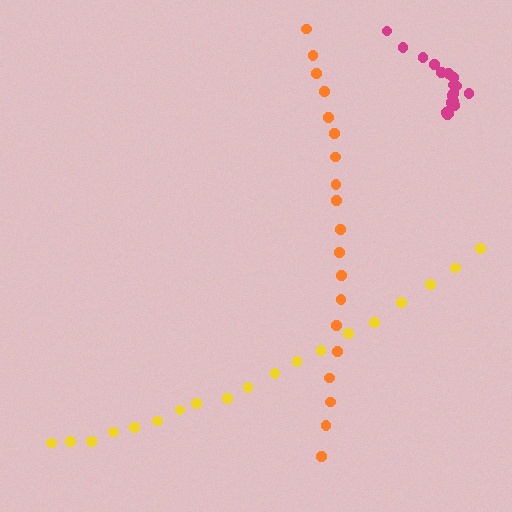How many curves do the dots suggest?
There are 3 distinct paths.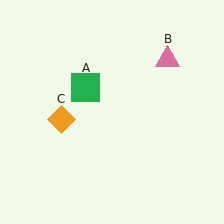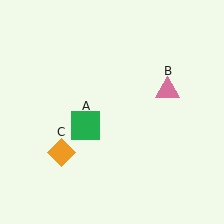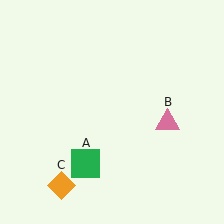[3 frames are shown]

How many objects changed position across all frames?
3 objects changed position: green square (object A), pink triangle (object B), orange diamond (object C).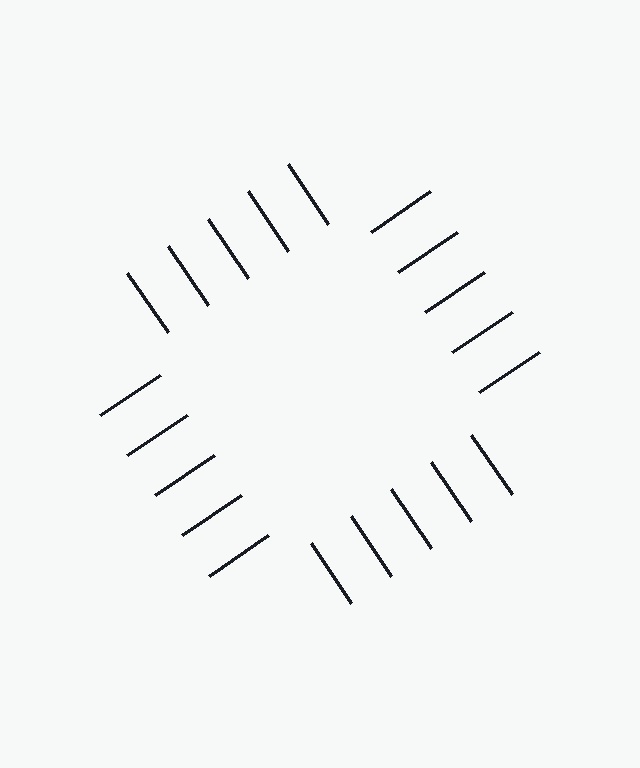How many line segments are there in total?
20 — 5 along each of the 4 edges.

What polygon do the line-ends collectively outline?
An illusory square — the line segments terminate on its edges but no continuous stroke is drawn.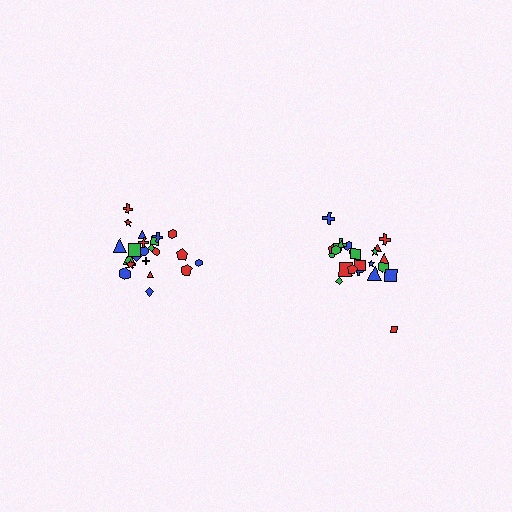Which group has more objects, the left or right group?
The right group.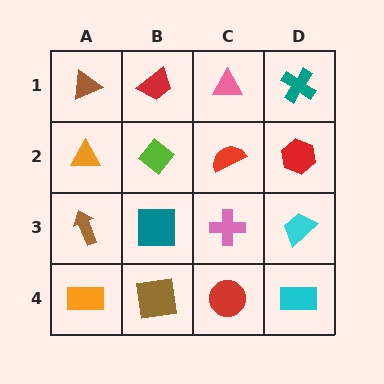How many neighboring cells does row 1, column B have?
3.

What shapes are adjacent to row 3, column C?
A red semicircle (row 2, column C), a red circle (row 4, column C), a teal square (row 3, column B), a cyan trapezoid (row 3, column D).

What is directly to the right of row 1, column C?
A teal cross.